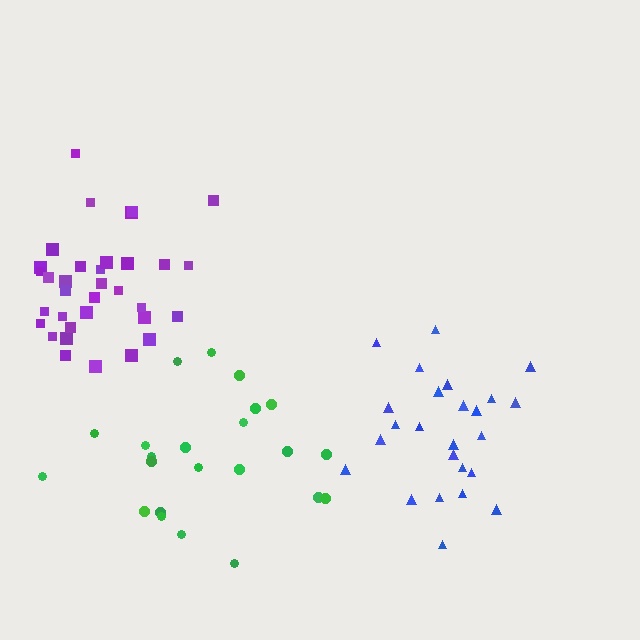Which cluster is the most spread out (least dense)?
Green.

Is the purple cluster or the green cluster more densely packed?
Purple.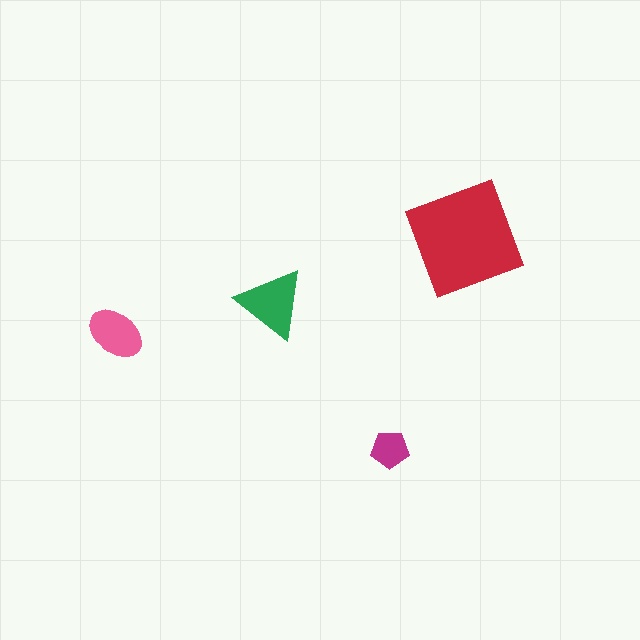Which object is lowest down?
The magenta pentagon is bottommost.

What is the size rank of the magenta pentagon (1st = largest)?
4th.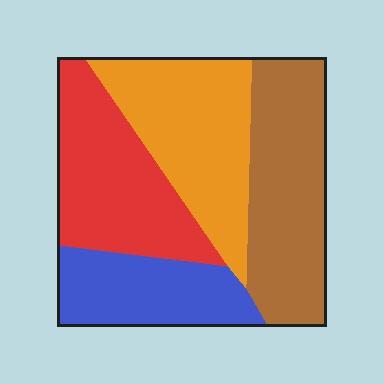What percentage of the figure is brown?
Brown takes up between a sixth and a third of the figure.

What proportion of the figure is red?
Red covers roughly 25% of the figure.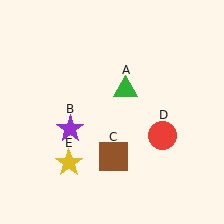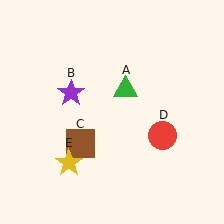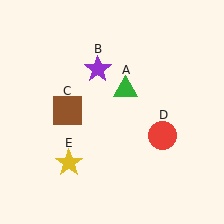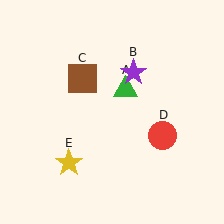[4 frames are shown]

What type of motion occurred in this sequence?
The purple star (object B), brown square (object C) rotated clockwise around the center of the scene.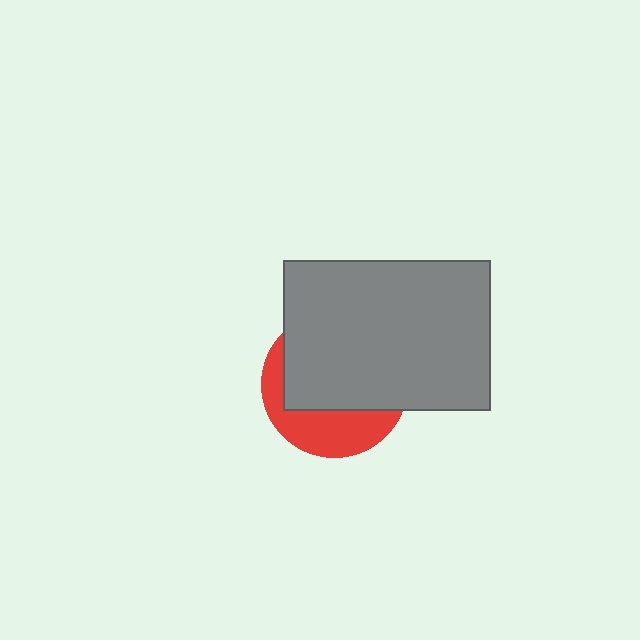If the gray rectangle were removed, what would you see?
You would see the complete red circle.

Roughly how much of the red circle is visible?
A small part of it is visible (roughly 35%).